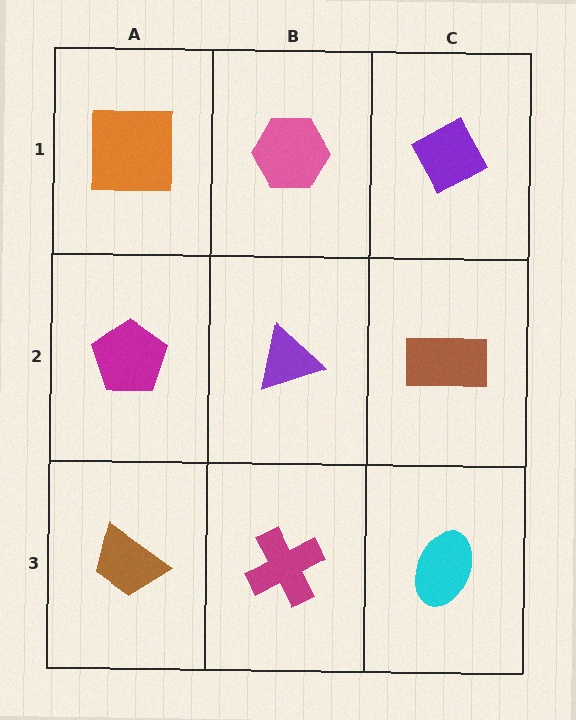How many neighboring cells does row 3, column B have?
3.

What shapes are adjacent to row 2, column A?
An orange square (row 1, column A), a brown trapezoid (row 3, column A), a purple triangle (row 2, column B).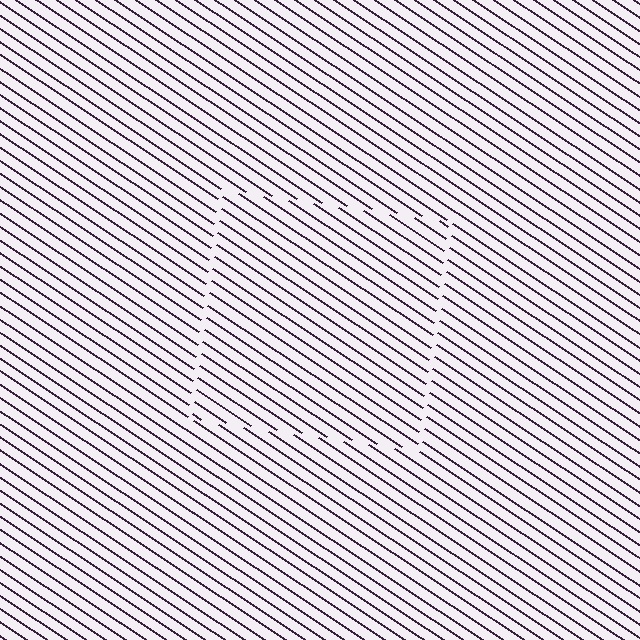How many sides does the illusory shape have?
4 sides — the line-ends trace a square.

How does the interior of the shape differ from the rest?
The interior of the shape contains the same grating, shifted by half a period — the contour is defined by the phase discontinuity where line-ends from the inner and outer gratings abut.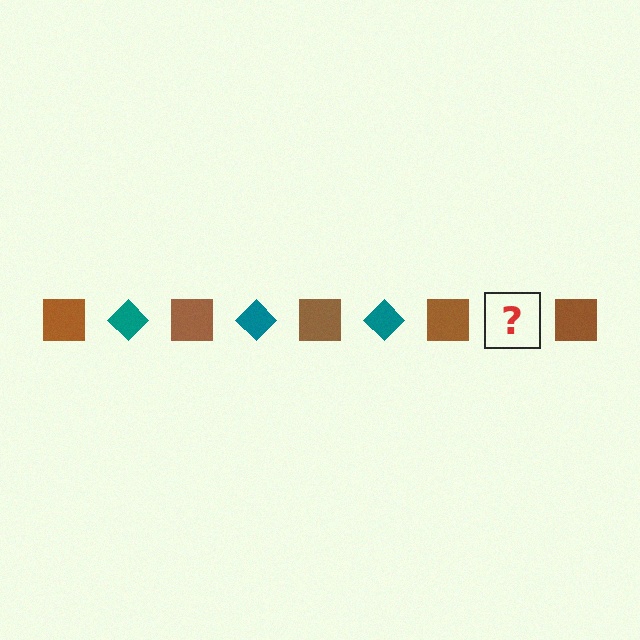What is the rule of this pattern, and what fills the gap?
The rule is that the pattern alternates between brown square and teal diamond. The gap should be filled with a teal diamond.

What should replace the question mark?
The question mark should be replaced with a teal diamond.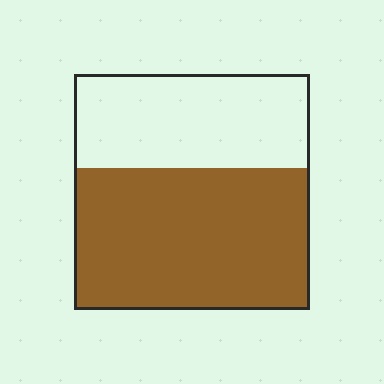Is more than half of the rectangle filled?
Yes.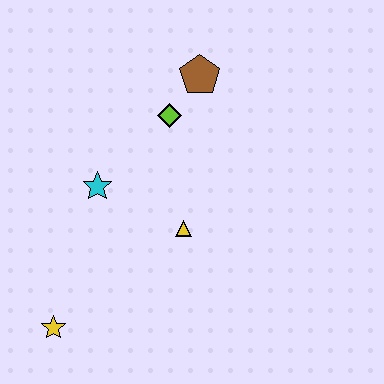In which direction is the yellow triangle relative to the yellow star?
The yellow triangle is to the right of the yellow star.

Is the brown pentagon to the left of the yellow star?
No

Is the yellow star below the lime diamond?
Yes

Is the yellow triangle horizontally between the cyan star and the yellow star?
No